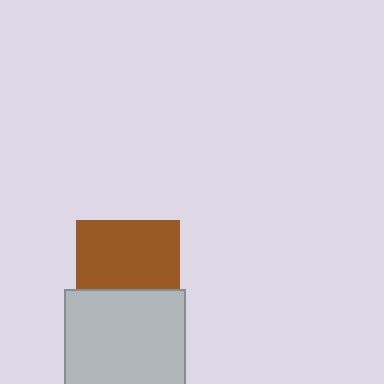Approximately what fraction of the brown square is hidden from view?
Roughly 33% of the brown square is hidden behind the light gray square.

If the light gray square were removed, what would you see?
You would see the complete brown square.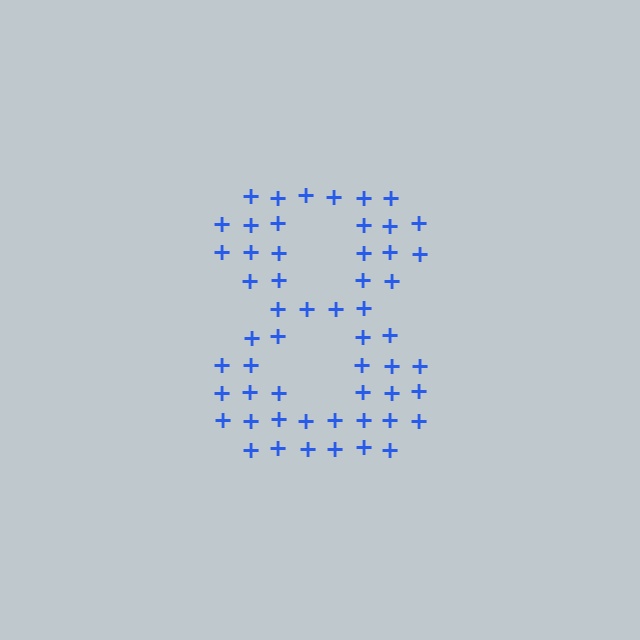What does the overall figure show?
The overall figure shows the digit 8.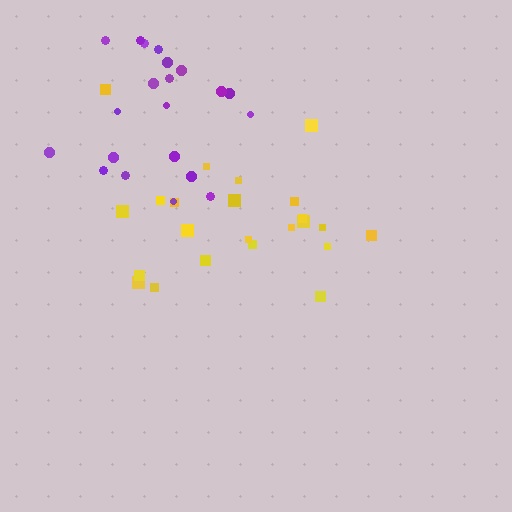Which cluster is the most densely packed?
Purple.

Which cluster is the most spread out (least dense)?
Yellow.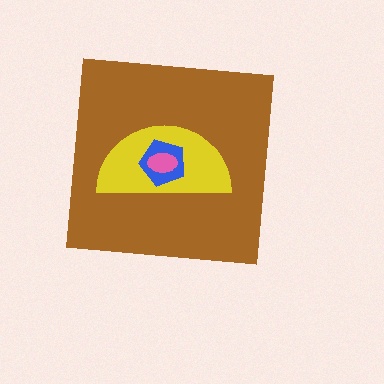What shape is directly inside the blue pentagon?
The pink ellipse.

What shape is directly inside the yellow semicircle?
The blue pentagon.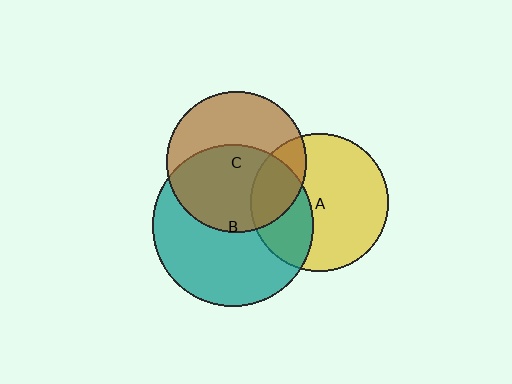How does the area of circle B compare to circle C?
Approximately 1.3 times.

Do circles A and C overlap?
Yes.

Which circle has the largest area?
Circle B (teal).